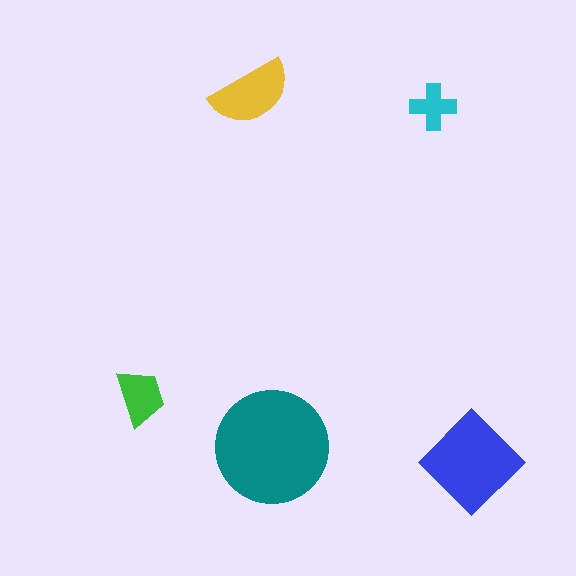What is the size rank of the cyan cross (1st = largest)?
5th.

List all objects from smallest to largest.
The cyan cross, the green trapezoid, the yellow semicircle, the blue diamond, the teal circle.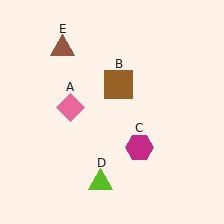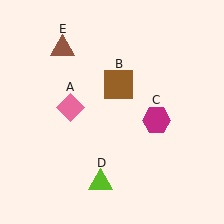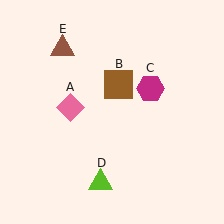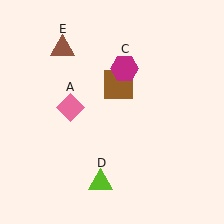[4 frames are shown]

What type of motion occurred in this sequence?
The magenta hexagon (object C) rotated counterclockwise around the center of the scene.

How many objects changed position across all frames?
1 object changed position: magenta hexagon (object C).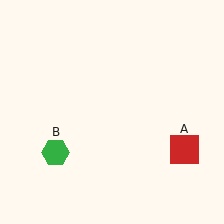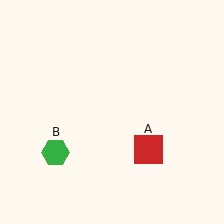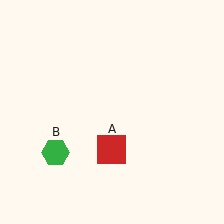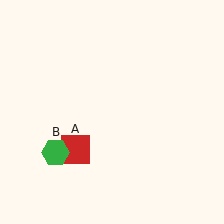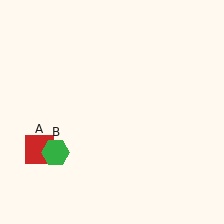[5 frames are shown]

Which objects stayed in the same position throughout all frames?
Green hexagon (object B) remained stationary.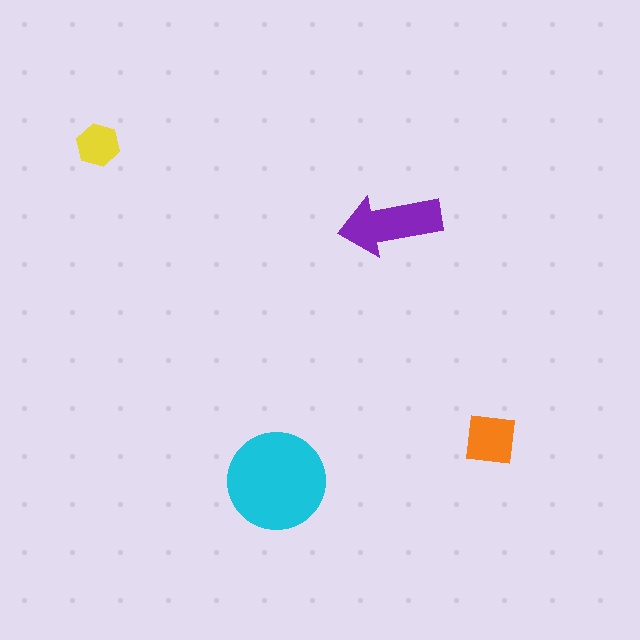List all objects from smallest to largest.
The yellow hexagon, the orange square, the purple arrow, the cyan circle.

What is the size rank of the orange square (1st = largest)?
3rd.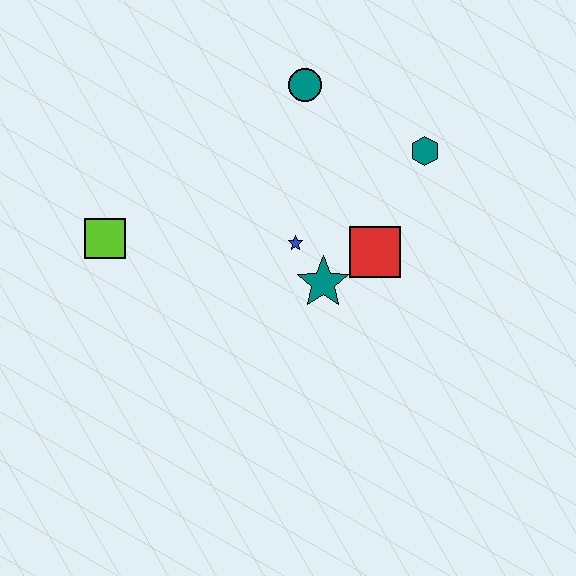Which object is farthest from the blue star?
The lime square is farthest from the blue star.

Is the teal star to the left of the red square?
Yes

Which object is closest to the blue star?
The teal star is closest to the blue star.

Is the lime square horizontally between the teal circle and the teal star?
No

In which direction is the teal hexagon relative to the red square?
The teal hexagon is above the red square.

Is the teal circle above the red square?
Yes